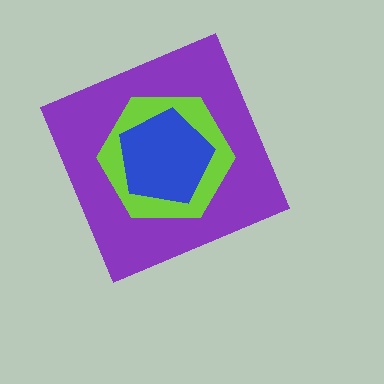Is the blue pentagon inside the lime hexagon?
Yes.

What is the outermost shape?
The purple diamond.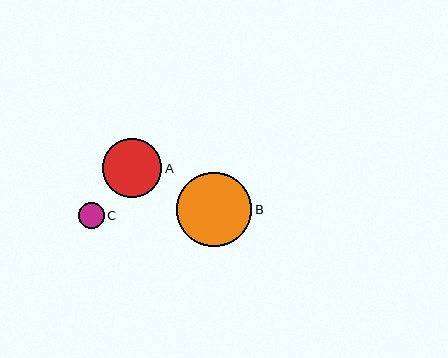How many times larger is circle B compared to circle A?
Circle B is approximately 1.3 times the size of circle A.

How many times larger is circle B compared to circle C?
Circle B is approximately 2.9 times the size of circle C.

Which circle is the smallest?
Circle C is the smallest with a size of approximately 26 pixels.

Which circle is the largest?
Circle B is the largest with a size of approximately 75 pixels.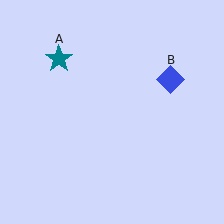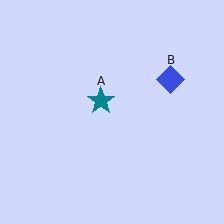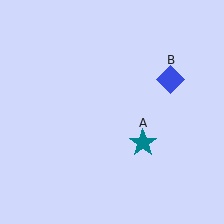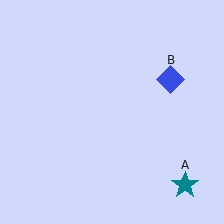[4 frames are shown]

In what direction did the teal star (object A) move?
The teal star (object A) moved down and to the right.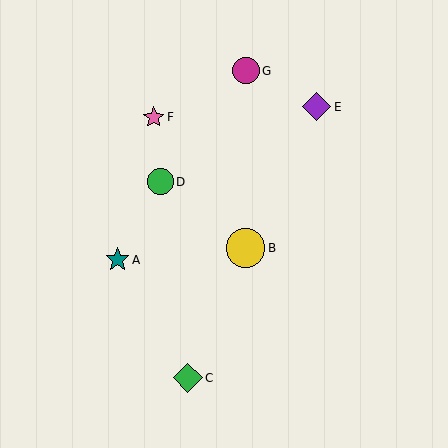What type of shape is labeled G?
Shape G is a magenta circle.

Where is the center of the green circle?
The center of the green circle is at (160, 182).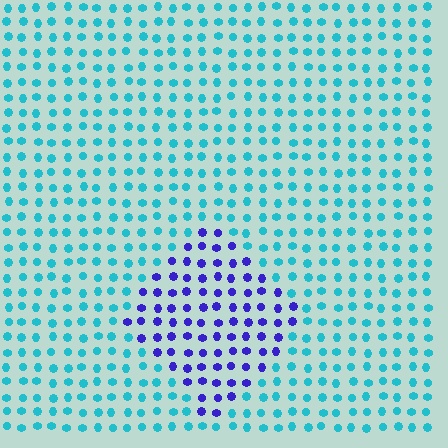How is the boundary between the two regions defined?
The boundary is defined purely by a slight shift in hue (about 63 degrees). Spacing, size, and orientation are identical on both sides.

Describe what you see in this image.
The image is filled with small cyan elements in a uniform arrangement. A diamond-shaped region is visible where the elements are tinted to a slightly different hue, forming a subtle color boundary.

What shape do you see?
I see a diamond.